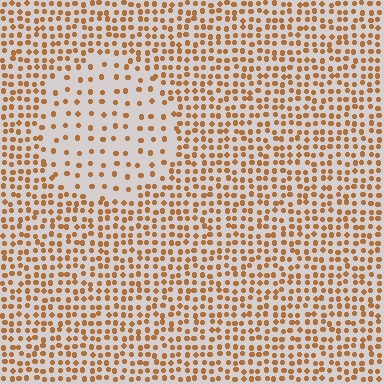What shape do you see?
I see a circle.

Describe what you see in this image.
The image contains small brown elements arranged at two different densities. A circle-shaped region is visible where the elements are less densely packed than the surrounding area.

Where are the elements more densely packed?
The elements are more densely packed outside the circle boundary.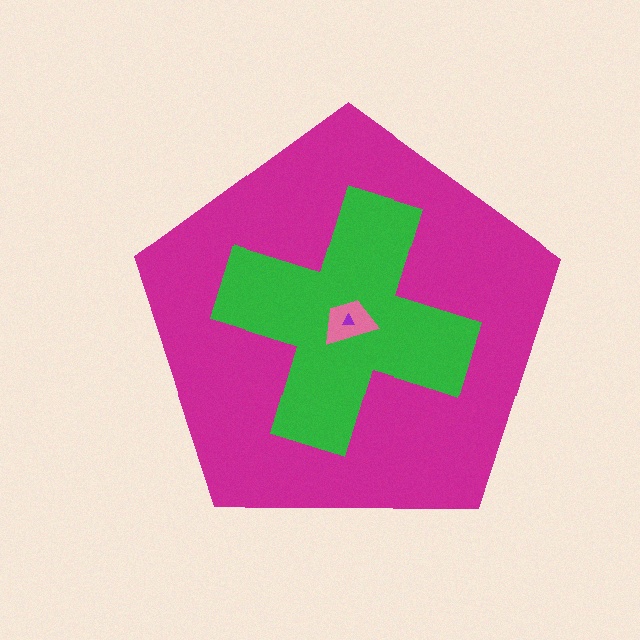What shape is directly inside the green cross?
The pink trapezoid.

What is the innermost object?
The purple triangle.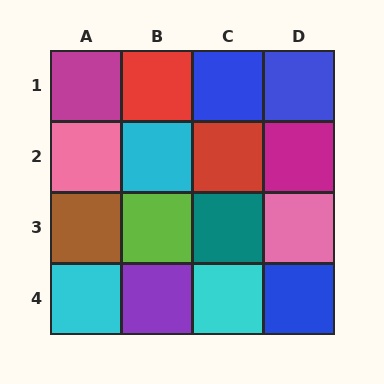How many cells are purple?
1 cell is purple.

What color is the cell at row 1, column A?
Magenta.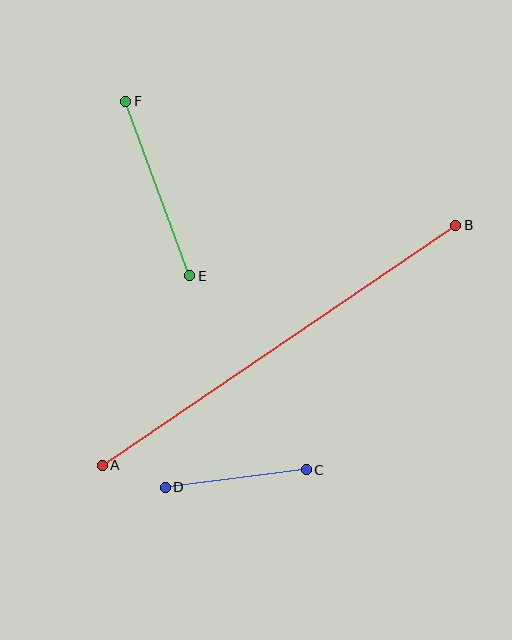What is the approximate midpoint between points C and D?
The midpoint is at approximately (236, 479) pixels.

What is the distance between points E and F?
The distance is approximately 185 pixels.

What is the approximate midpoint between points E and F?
The midpoint is at approximately (158, 188) pixels.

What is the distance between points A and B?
The distance is approximately 427 pixels.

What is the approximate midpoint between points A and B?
The midpoint is at approximately (279, 345) pixels.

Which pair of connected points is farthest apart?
Points A and B are farthest apart.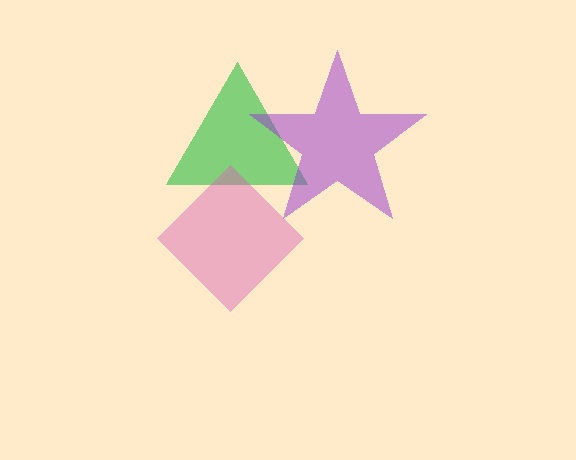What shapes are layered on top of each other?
The layered shapes are: a green triangle, a purple star, a pink diamond.